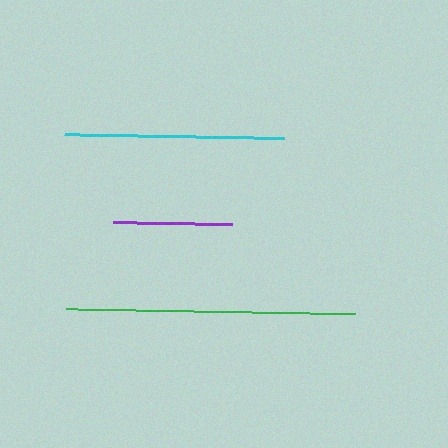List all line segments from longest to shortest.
From longest to shortest: green, cyan, purple.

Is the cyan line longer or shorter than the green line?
The green line is longer than the cyan line.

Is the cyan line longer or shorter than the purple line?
The cyan line is longer than the purple line.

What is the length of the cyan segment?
The cyan segment is approximately 220 pixels long.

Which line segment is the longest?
The green line is the longest at approximately 290 pixels.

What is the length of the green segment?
The green segment is approximately 290 pixels long.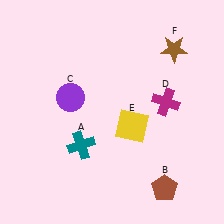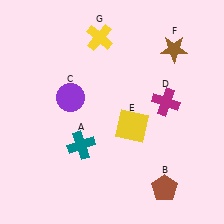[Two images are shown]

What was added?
A yellow cross (G) was added in Image 2.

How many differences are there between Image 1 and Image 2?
There is 1 difference between the two images.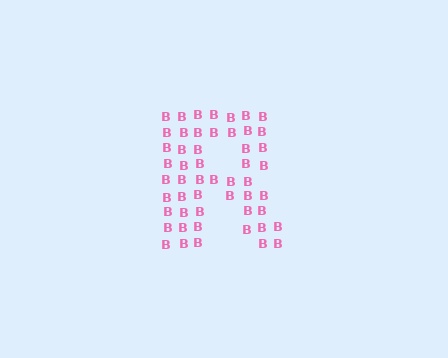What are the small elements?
The small elements are letter B's.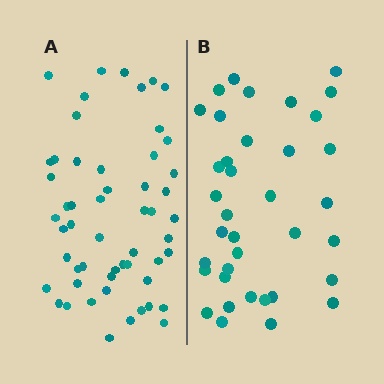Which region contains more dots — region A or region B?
Region A (the left region) has more dots.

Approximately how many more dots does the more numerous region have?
Region A has approximately 15 more dots than region B.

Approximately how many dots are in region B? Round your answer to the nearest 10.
About 40 dots. (The exact count is 37, which rounds to 40.)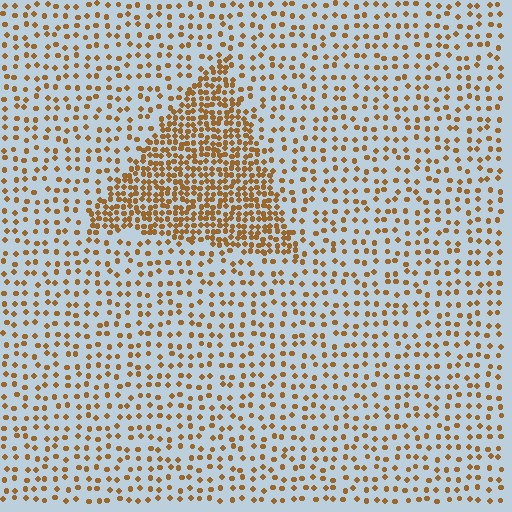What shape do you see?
I see a triangle.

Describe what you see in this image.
The image contains small brown elements arranged at two different densities. A triangle-shaped region is visible where the elements are more densely packed than the surrounding area.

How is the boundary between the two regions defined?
The boundary is defined by a change in element density (approximately 2.6x ratio). All elements are the same color, size, and shape.